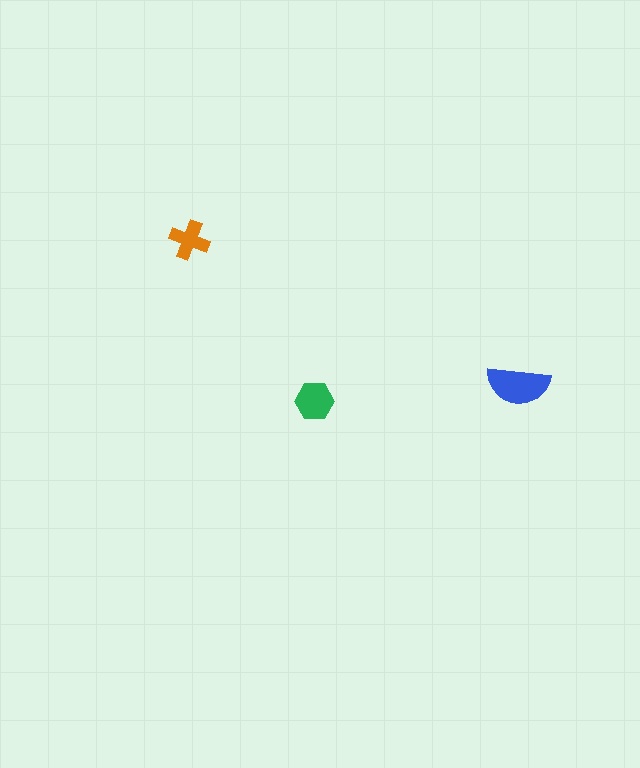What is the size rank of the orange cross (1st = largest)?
3rd.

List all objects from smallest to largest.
The orange cross, the green hexagon, the blue semicircle.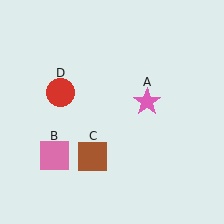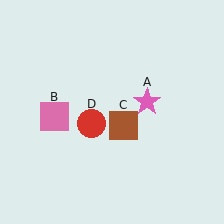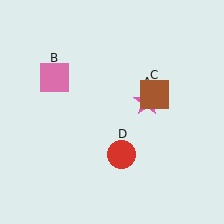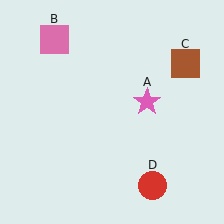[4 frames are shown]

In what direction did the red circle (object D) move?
The red circle (object D) moved down and to the right.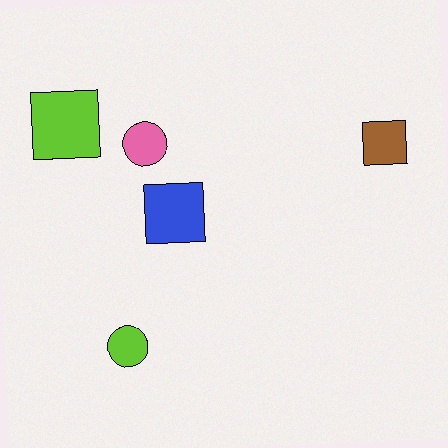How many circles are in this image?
There are 2 circles.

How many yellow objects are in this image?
There are no yellow objects.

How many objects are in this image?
There are 5 objects.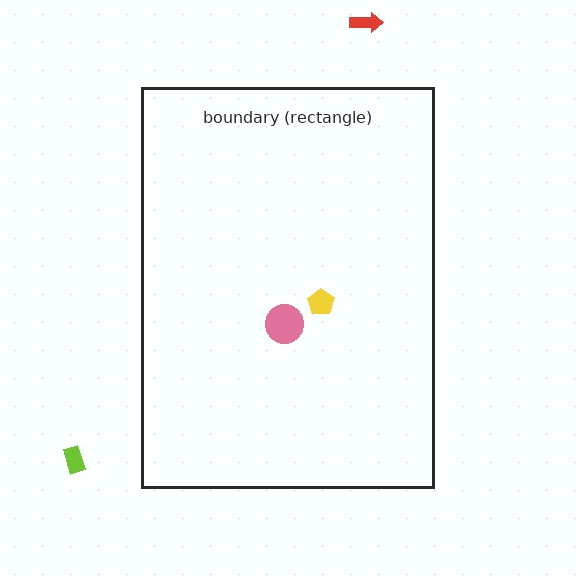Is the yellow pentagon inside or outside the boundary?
Inside.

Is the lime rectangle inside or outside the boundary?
Outside.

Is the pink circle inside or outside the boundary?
Inside.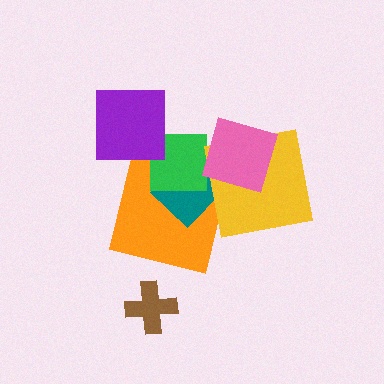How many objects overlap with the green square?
2 objects overlap with the green square.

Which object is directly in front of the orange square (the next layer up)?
The teal diamond is directly in front of the orange square.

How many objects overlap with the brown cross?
0 objects overlap with the brown cross.